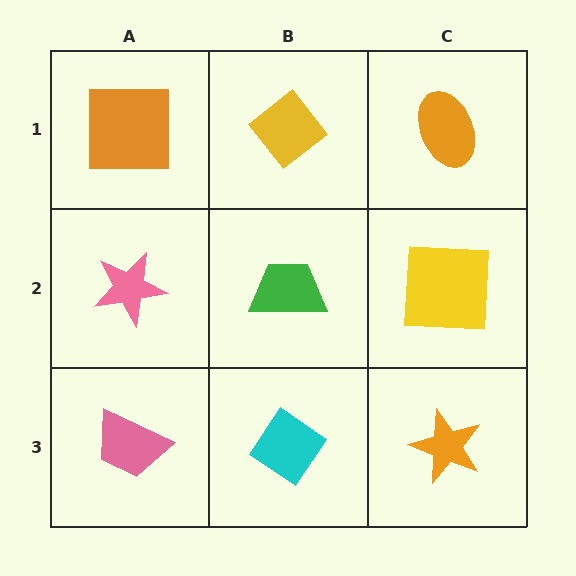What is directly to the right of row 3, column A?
A cyan diamond.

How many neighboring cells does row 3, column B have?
3.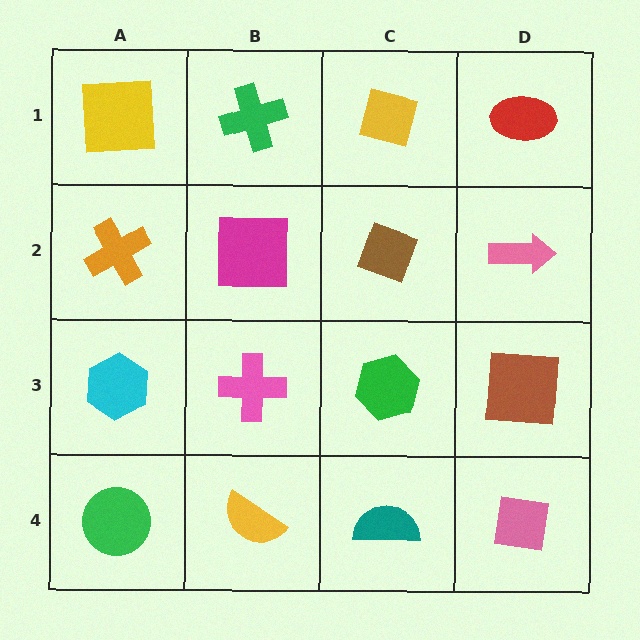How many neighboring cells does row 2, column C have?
4.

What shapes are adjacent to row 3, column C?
A brown diamond (row 2, column C), a teal semicircle (row 4, column C), a pink cross (row 3, column B), a brown square (row 3, column D).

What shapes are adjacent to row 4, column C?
A green hexagon (row 3, column C), a yellow semicircle (row 4, column B), a pink square (row 4, column D).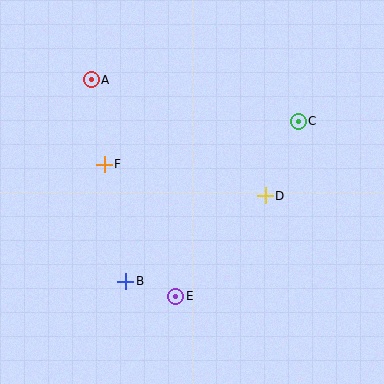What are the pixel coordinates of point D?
Point D is at (265, 196).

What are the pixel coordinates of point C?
Point C is at (298, 121).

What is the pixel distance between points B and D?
The distance between B and D is 164 pixels.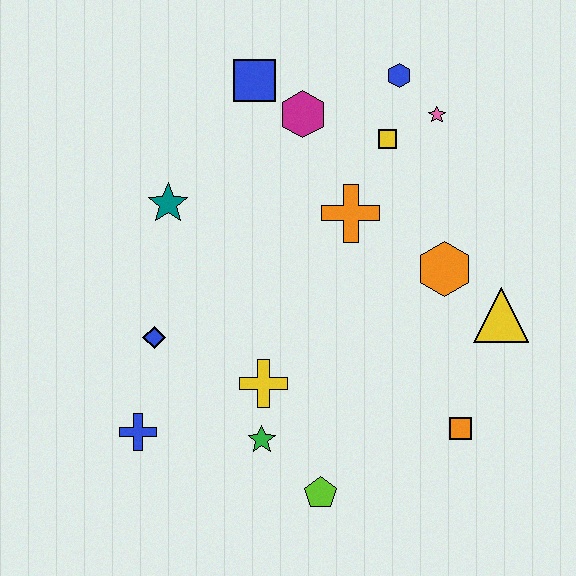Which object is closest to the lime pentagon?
The green star is closest to the lime pentagon.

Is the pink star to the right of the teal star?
Yes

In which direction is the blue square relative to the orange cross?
The blue square is above the orange cross.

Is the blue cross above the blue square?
No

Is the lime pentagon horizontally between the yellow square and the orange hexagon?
No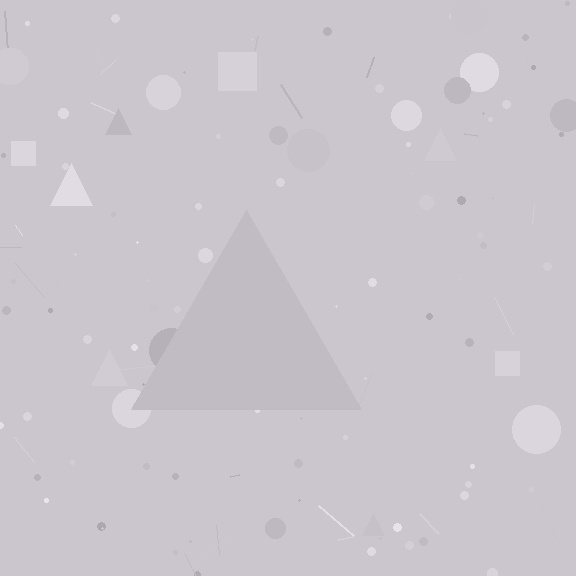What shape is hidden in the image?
A triangle is hidden in the image.